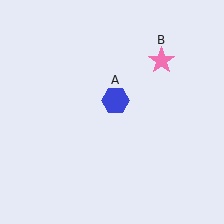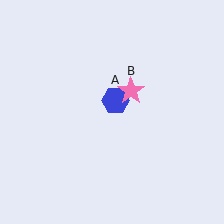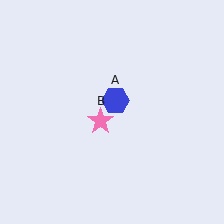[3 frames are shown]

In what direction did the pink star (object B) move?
The pink star (object B) moved down and to the left.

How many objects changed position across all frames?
1 object changed position: pink star (object B).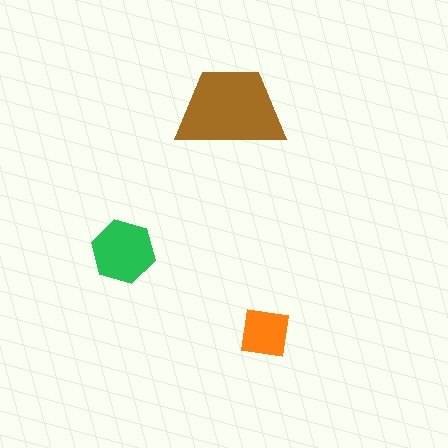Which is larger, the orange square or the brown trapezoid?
The brown trapezoid.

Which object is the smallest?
The orange square.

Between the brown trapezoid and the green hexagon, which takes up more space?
The brown trapezoid.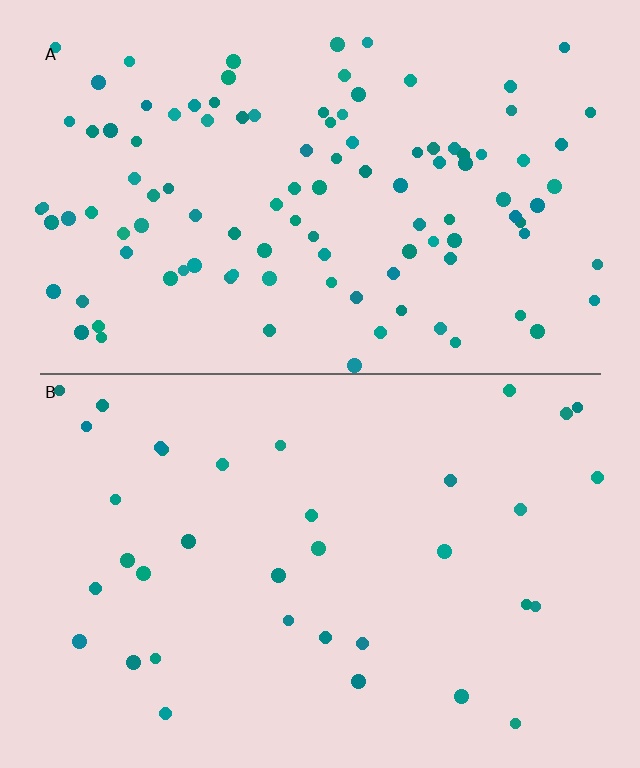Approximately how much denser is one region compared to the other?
Approximately 3.1× — region A over region B.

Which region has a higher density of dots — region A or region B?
A (the top).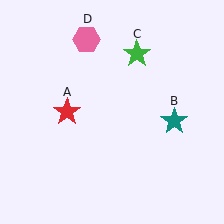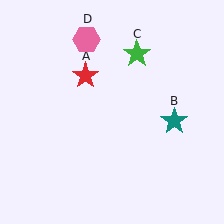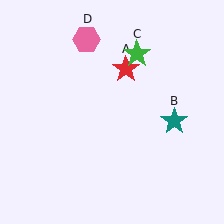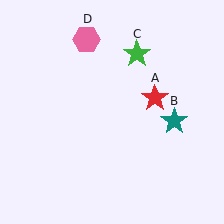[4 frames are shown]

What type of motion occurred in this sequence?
The red star (object A) rotated clockwise around the center of the scene.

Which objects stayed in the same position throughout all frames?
Teal star (object B) and green star (object C) and pink hexagon (object D) remained stationary.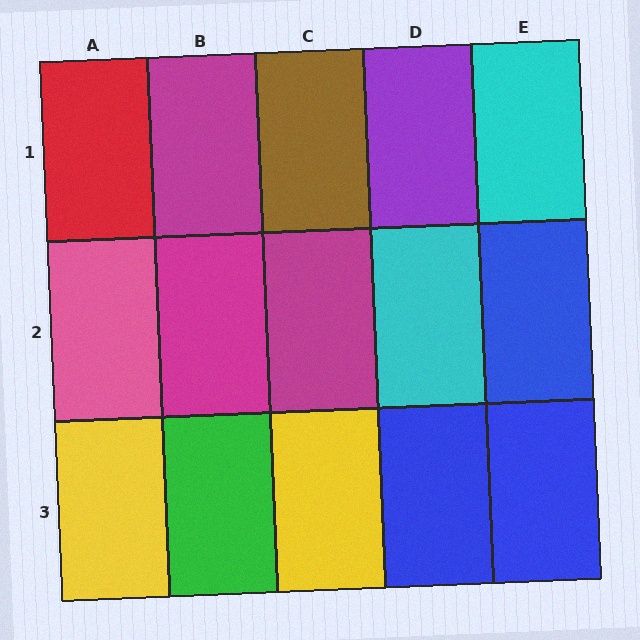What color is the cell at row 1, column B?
Magenta.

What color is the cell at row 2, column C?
Magenta.